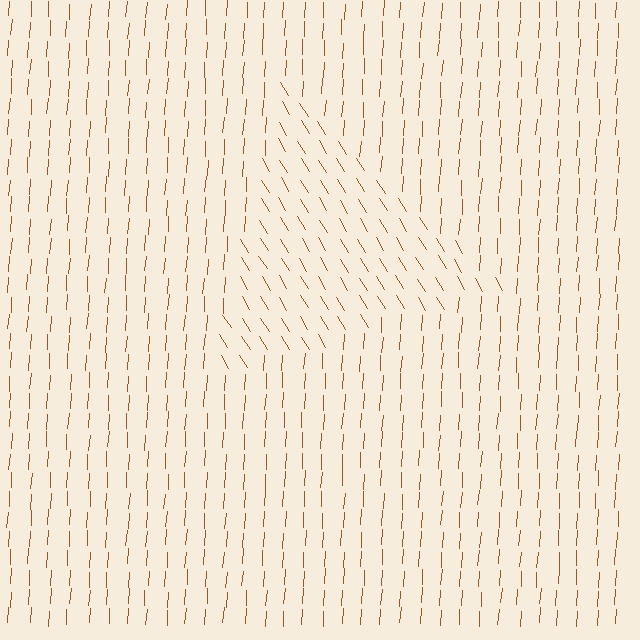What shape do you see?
I see a triangle.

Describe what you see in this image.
The image is filled with small brown line segments. A triangle region in the image has lines oriented differently from the surrounding lines, creating a visible texture boundary.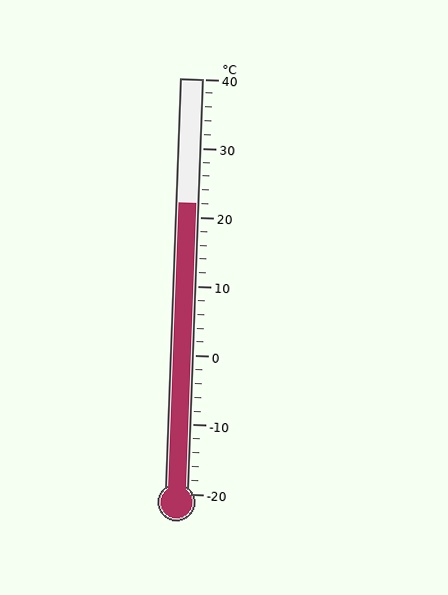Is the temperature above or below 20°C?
The temperature is above 20°C.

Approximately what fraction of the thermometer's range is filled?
The thermometer is filled to approximately 70% of its range.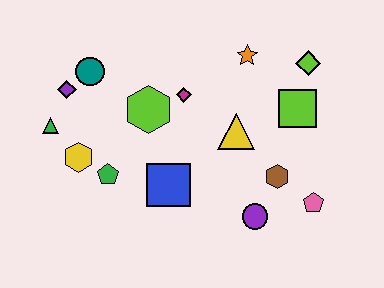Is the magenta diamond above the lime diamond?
No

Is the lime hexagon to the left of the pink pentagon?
Yes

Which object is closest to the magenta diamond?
The lime hexagon is closest to the magenta diamond.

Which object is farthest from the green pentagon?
The lime diamond is farthest from the green pentagon.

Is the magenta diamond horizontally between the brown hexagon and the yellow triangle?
No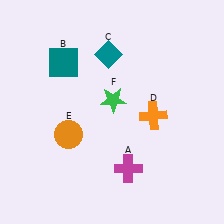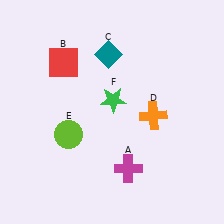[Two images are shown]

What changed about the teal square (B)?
In Image 1, B is teal. In Image 2, it changed to red.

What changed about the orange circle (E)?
In Image 1, E is orange. In Image 2, it changed to lime.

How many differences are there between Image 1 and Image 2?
There are 2 differences between the two images.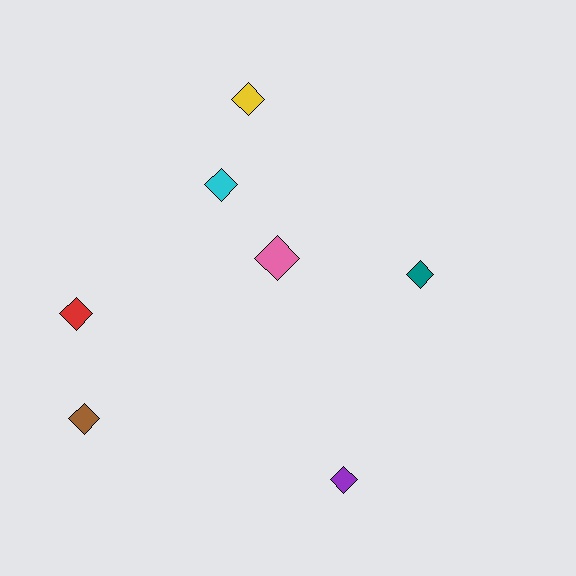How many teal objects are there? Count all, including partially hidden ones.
There is 1 teal object.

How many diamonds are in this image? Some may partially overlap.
There are 7 diamonds.